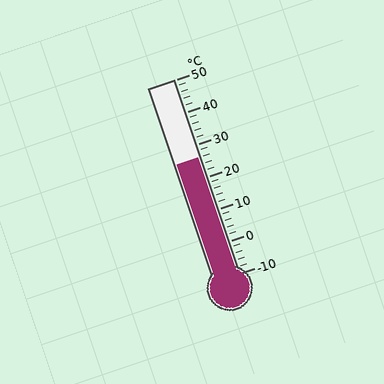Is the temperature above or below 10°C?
The temperature is above 10°C.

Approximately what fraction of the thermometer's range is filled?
The thermometer is filled to approximately 60% of its range.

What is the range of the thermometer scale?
The thermometer scale ranges from -10°C to 50°C.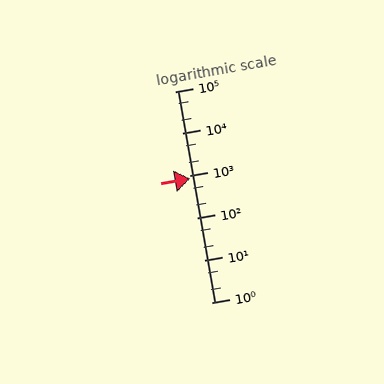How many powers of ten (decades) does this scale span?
The scale spans 5 decades, from 1 to 100000.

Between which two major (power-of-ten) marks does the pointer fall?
The pointer is between 100 and 1000.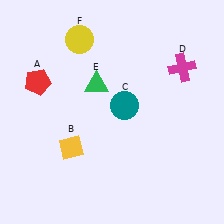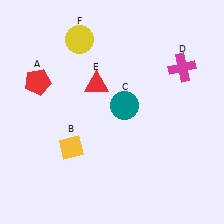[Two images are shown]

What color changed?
The triangle (E) changed from green in Image 1 to red in Image 2.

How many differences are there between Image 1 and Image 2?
There is 1 difference between the two images.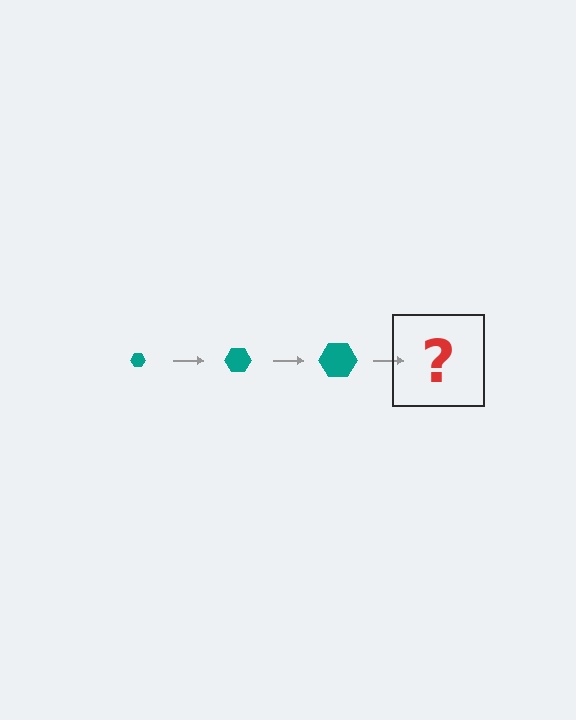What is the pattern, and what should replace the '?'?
The pattern is that the hexagon gets progressively larger each step. The '?' should be a teal hexagon, larger than the previous one.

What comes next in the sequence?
The next element should be a teal hexagon, larger than the previous one.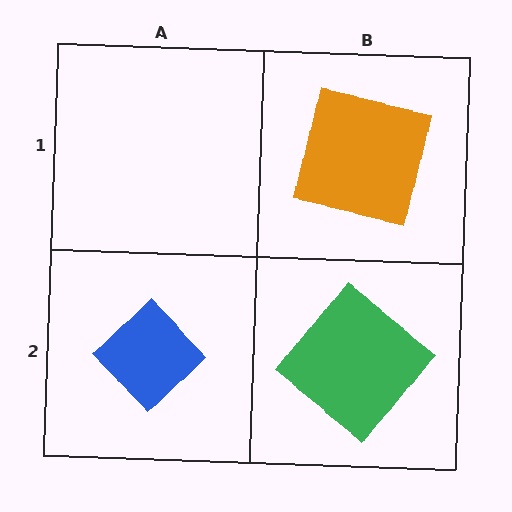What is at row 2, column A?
A blue diamond.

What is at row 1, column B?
An orange square.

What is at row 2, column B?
A green diamond.